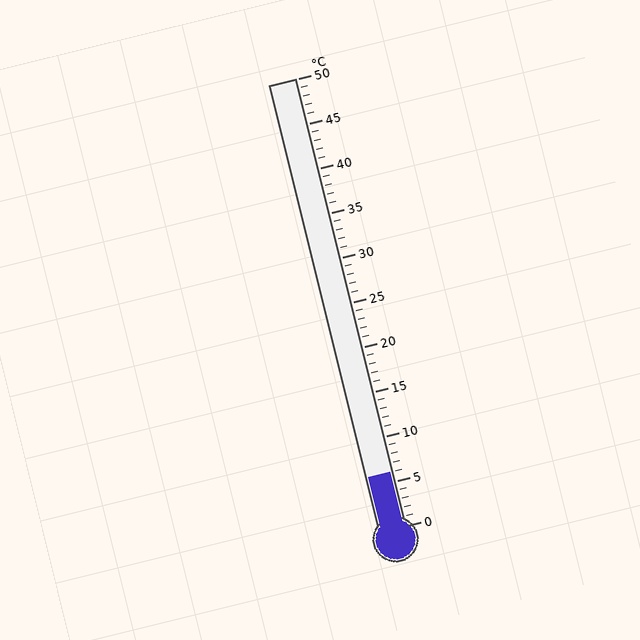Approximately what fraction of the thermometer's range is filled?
The thermometer is filled to approximately 10% of its range.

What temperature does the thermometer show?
The thermometer shows approximately 6°C.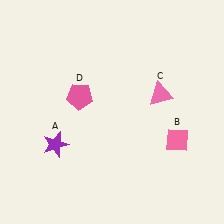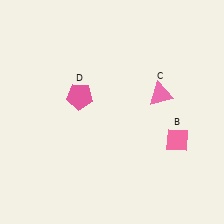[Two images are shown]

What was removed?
The purple star (A) was removed in Image 2.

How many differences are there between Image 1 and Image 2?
There is 1 difference between the two images.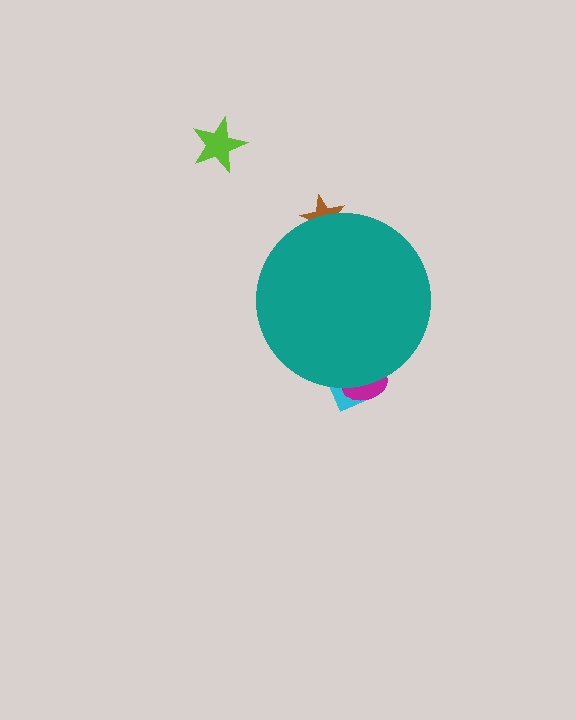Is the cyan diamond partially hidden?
Yes, the cyan diamond is partially hidden behind the teal circle.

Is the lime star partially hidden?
No, the lime star is fully visible.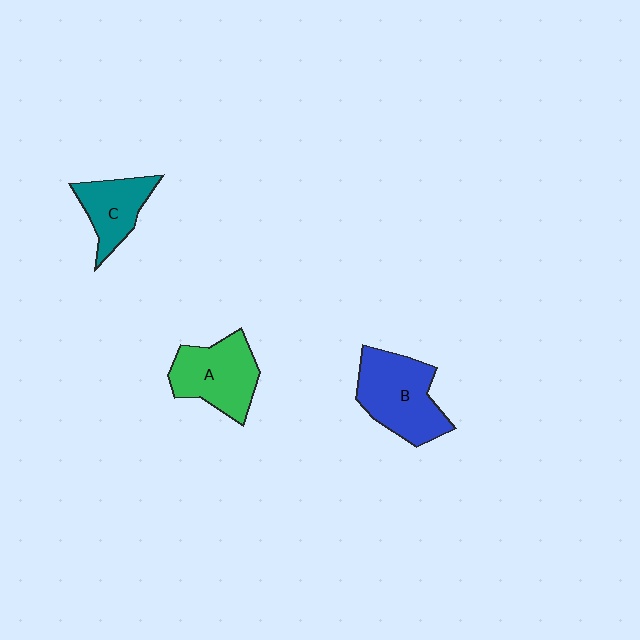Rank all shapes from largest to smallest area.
From largest to smallest: B (blue), A (green), C (teal).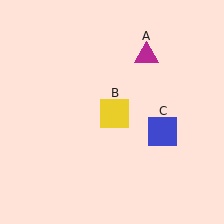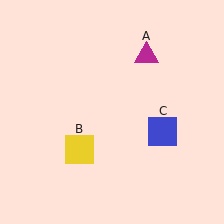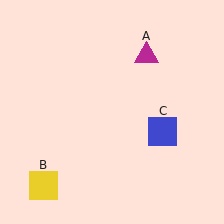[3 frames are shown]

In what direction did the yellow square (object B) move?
The yellow square (object B) moved down and to the left.